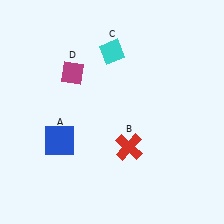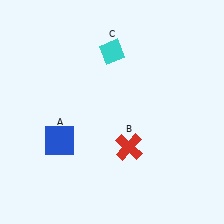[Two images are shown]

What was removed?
The magenta diamond (D) was removed in Image 2.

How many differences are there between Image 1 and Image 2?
There is 1 difference between the two images.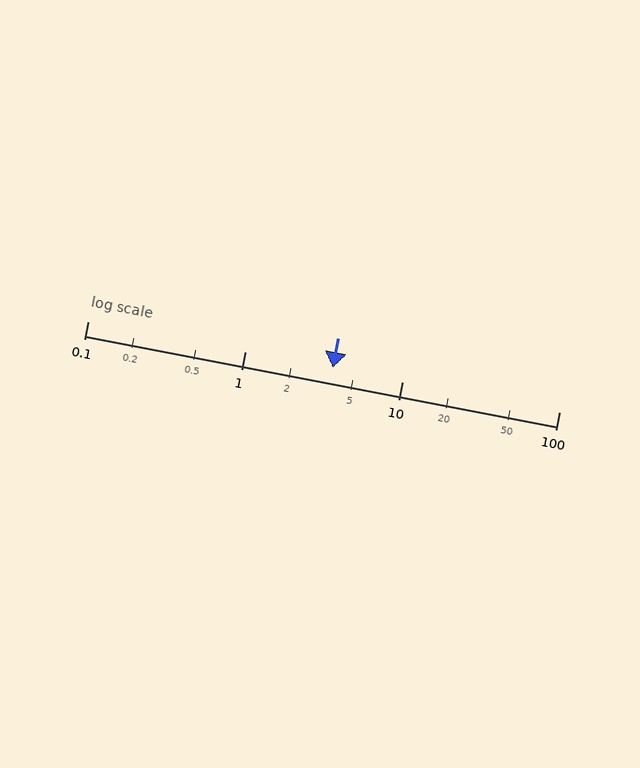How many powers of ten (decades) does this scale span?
The scale spans 3 decades, from 0.1 to 100.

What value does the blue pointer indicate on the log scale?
The pointer indicates approximately 3.6.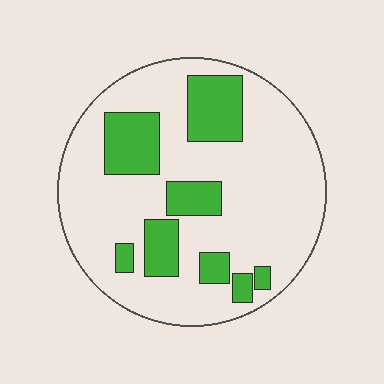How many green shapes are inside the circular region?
8.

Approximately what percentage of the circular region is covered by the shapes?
Approximately 25%.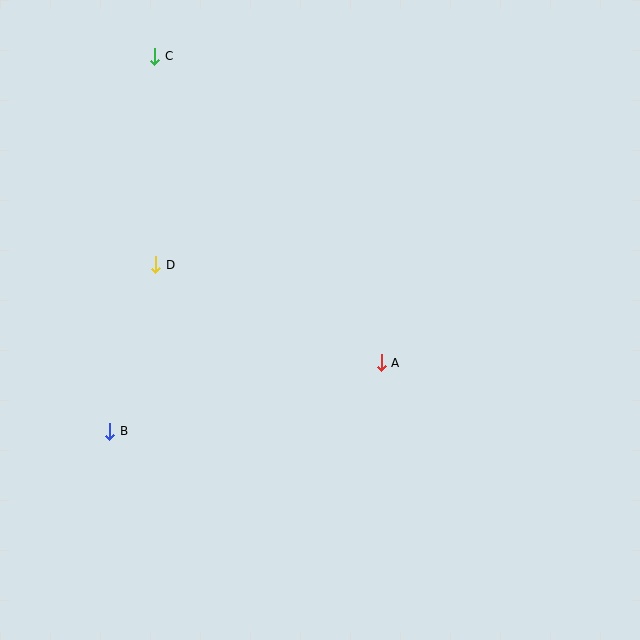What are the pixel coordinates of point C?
Point C is at (155, 56).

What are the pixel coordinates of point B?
Point B is at (110, 431).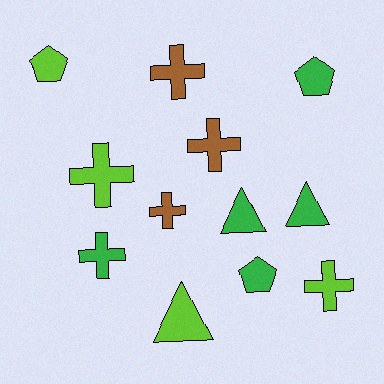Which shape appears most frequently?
Cross, with 6 objects.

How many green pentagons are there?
There are 2 green pentagons.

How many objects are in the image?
There are 12 objects.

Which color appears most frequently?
Green, with 5 objects.